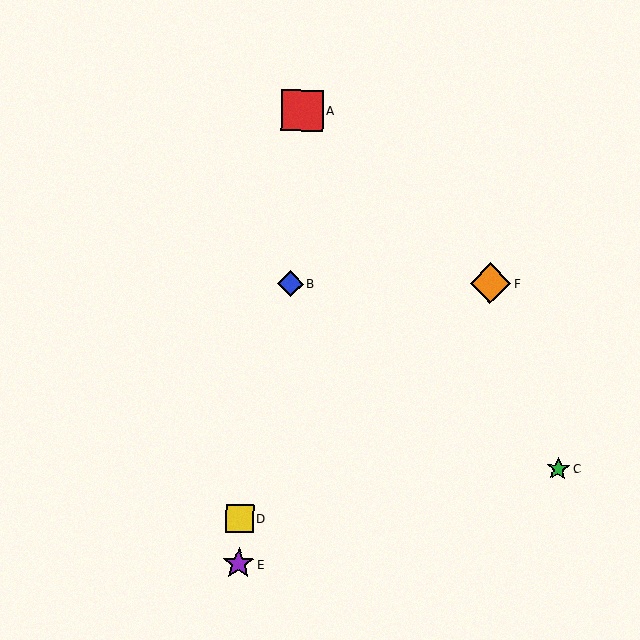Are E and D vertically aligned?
Yes, both are at x≈239.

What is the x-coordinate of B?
Object B is at x≈290.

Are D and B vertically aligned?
No, D is at x≈240 and B is at x≈290.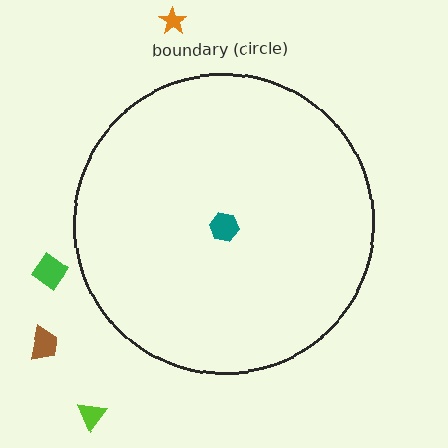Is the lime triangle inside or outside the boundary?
Outside.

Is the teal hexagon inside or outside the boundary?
Inside.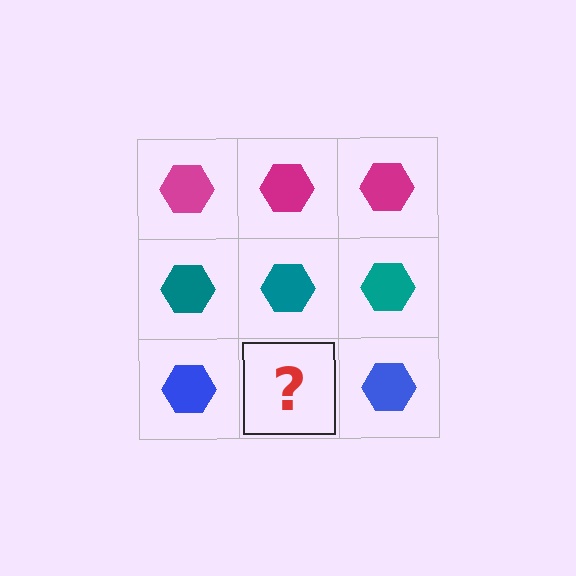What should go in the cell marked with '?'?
The missing cell should contain a blue hexagon.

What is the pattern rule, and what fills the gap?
The rule is that each row has a consistent color. The gap should be filled with a blue hexagon.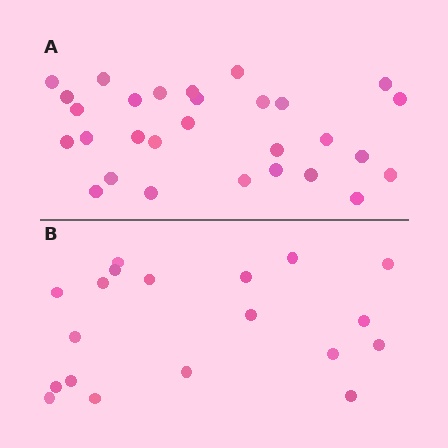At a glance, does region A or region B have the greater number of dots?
Region A (the top region) has more dots.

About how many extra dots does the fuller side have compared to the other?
Region A has roughly 10 or so more dots than region B.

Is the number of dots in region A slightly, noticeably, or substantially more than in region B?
Region A has substantially more. The ratio is roughly 1.5 to 1.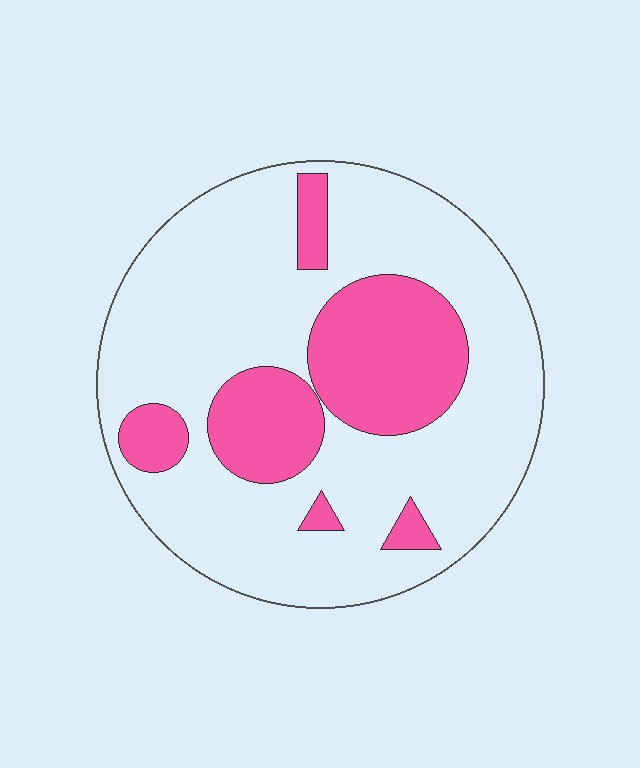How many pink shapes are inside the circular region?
6.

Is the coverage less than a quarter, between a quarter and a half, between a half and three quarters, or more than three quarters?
Between a quarter and a half.